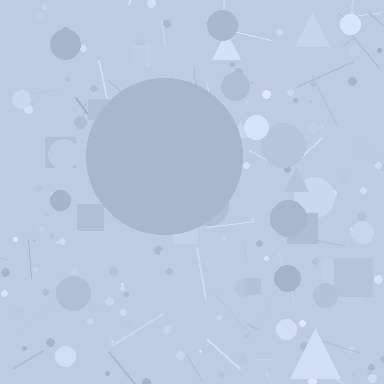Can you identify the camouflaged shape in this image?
The camouflaged shape is a circle.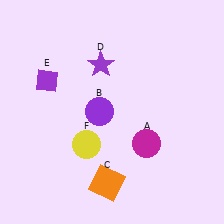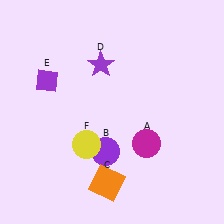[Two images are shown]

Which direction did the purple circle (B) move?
The purple circle (B) moved down.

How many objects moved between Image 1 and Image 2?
1 object moved between the two images.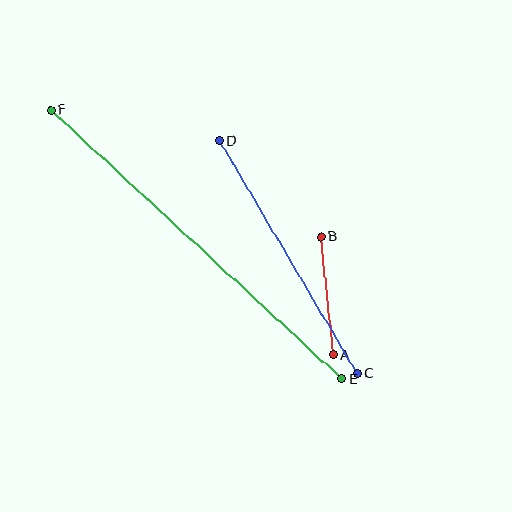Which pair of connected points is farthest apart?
Points E and F are farthest apart.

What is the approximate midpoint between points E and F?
The midpoint is at approximately (196, 244) pixels.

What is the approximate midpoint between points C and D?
The midpoint is at approximately (288, 257) pixels.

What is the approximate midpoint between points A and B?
The midpoint is at approximately (327, 296) pixels.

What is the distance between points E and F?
The distance is approximately 396 pixels.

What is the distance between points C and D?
The distance is approximately 270 pixels.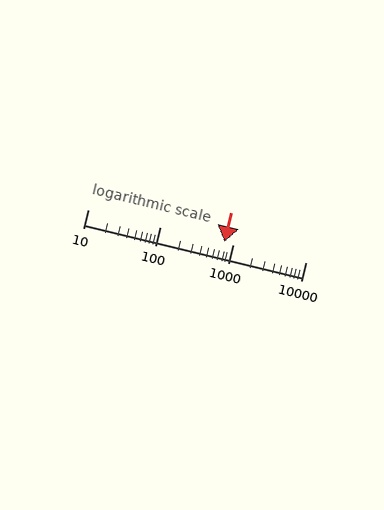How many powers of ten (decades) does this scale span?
The scale spans 3 decades, from 10 to 10000.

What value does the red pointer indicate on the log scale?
The pointer indicates approximately 750.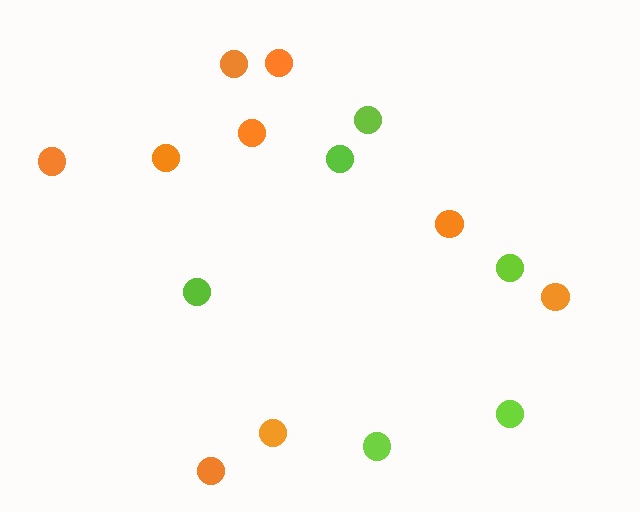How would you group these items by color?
There are 2 groups: one group of lime circles (6) and one group of orange circles (9).